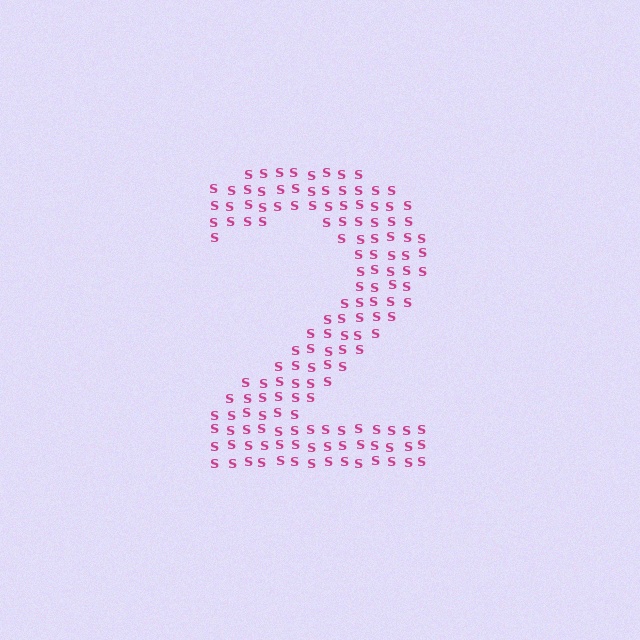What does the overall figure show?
The overall figure shows the digit 2.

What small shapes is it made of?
It is made of small letter S's.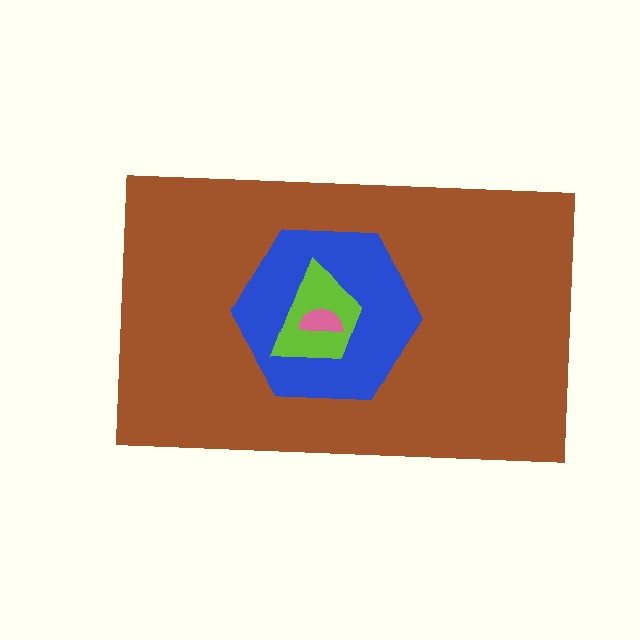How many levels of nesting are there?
4.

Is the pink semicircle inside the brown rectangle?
Yes.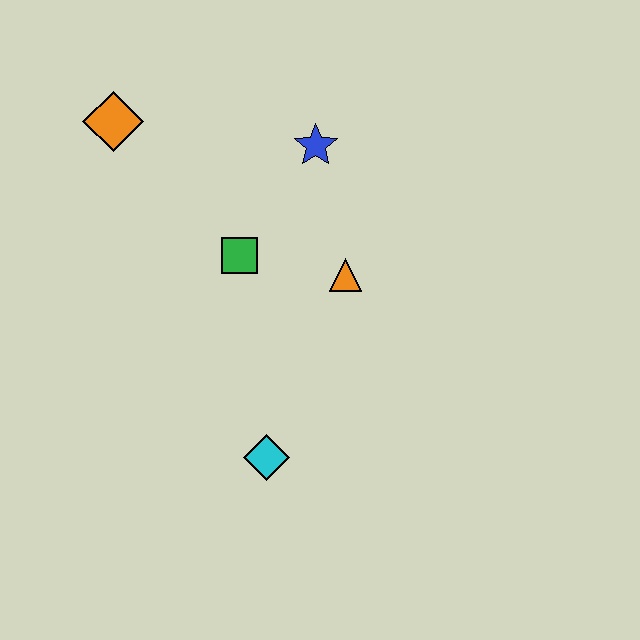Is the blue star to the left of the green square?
No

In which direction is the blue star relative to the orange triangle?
The blue star is above the orange triangle.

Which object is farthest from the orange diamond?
The cyan diamond is farthest from the orange diamond.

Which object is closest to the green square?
The orange triangle is closest to the green square.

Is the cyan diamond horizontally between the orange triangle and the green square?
Yes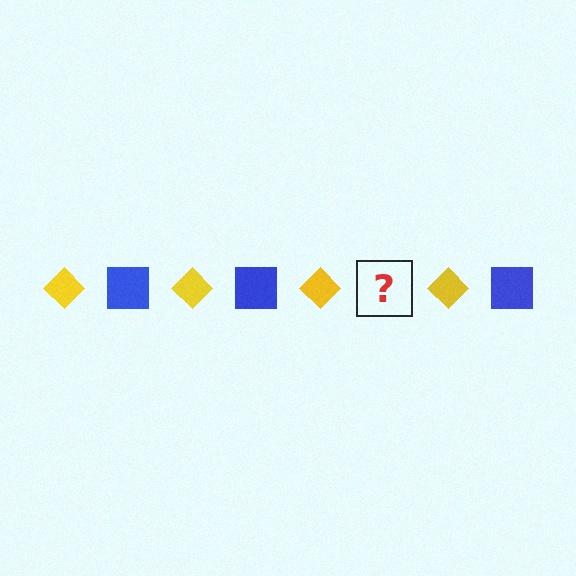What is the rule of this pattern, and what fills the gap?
The rule is that the pattern alternates between yellow diamond and blue square. The gap should be filled with a blue square.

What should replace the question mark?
The question mark should be replaced with a blue square.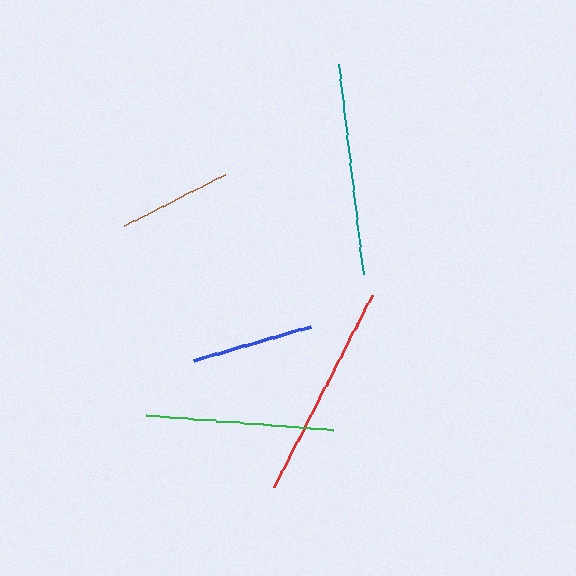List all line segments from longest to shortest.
From longest to shortest: red, teal, green, blue, brown.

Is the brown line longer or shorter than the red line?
The red line is longer than the brown line.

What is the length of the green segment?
The green segment is approximately 187 pixels long.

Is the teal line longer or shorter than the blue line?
The teal line is longer than the blue line.